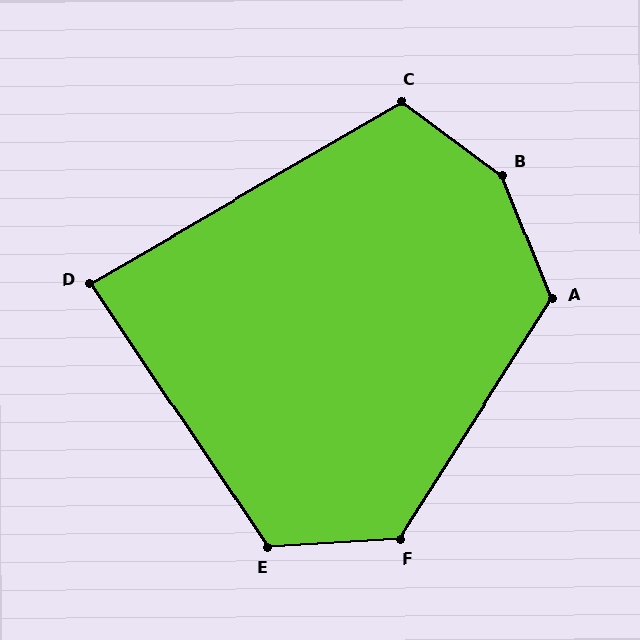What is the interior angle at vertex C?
Approximately 114 degrees (obtuse).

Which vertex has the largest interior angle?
B, at approximately 148 degrees.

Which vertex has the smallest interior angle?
D, at approximately 86 degrees.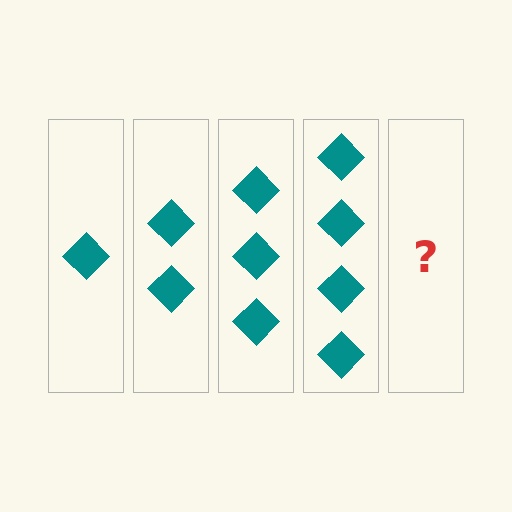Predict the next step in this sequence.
The next step is 5 diamonds.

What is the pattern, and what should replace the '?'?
The pattern is that each step adds one more diamond. The '?' should be 5 diamonds.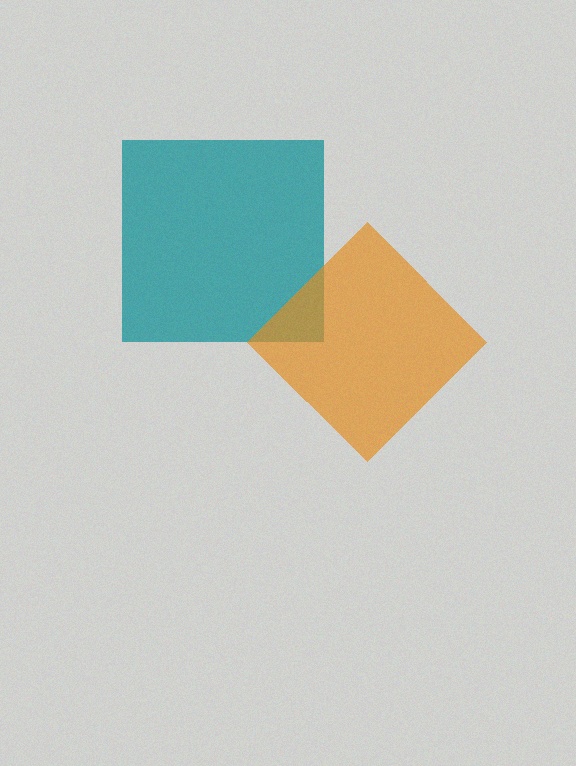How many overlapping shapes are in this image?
There are 2 overlapping shapes in the image.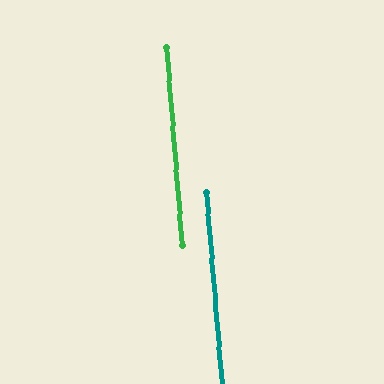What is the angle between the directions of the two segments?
Approximately 0 degrees.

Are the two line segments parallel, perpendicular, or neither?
Parallel — their directions differ by only 0.4°.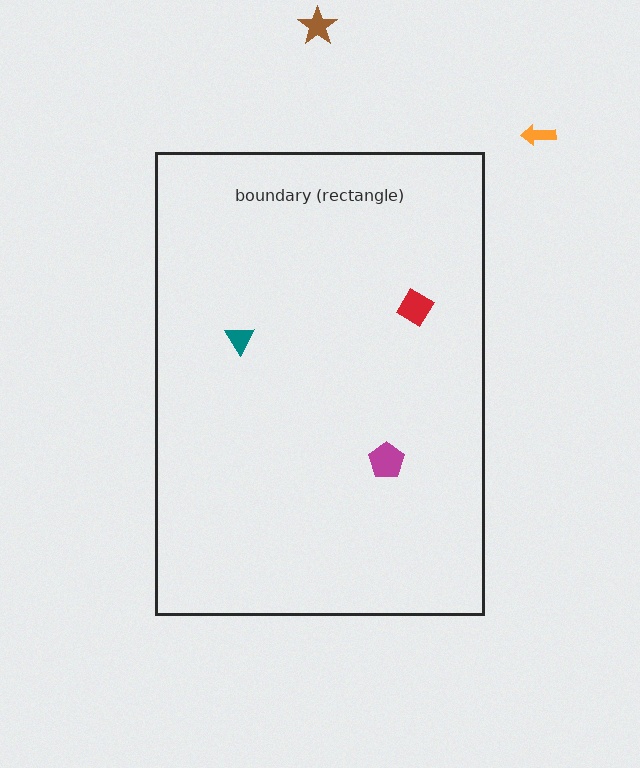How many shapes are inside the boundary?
3 inside, 2 outside.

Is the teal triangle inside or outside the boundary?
Inside.